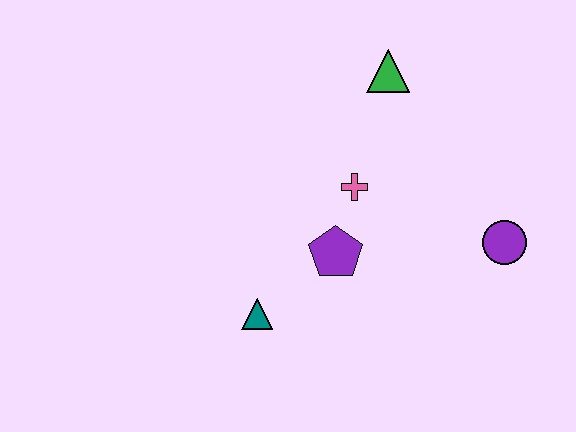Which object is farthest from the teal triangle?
The green triangle is farthest from the teal triangle.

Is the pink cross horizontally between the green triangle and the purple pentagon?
Yes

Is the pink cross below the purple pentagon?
No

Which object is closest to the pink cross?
The purple pentagon is closest to the pink cross.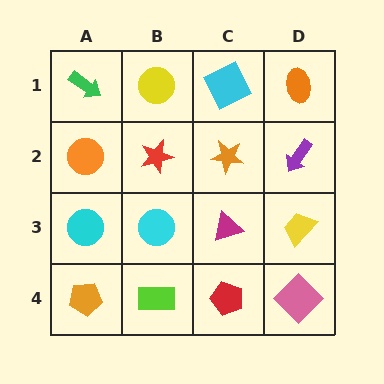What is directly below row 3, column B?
A lime rectangle.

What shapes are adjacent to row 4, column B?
A cyan circle (row 3, column B), an orange pentagon (row 4, column A), a red pentagon (row 4, column C).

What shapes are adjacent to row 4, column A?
A cyan circle (row 3, column A), a lime rectangle (row 4, column B).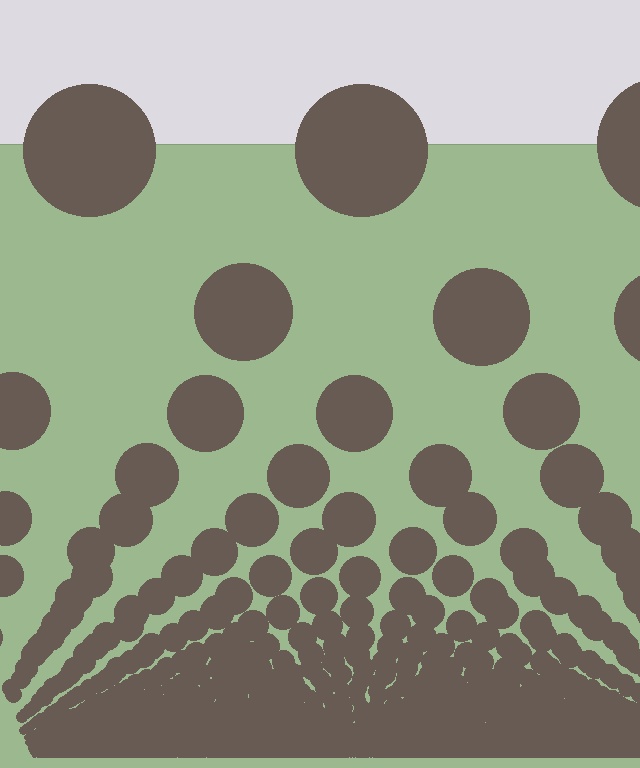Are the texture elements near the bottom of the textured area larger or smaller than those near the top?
Smaller. The gradient is inverted — elements near the bottom are smaller and denser.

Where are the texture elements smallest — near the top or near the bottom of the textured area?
Near the bottom.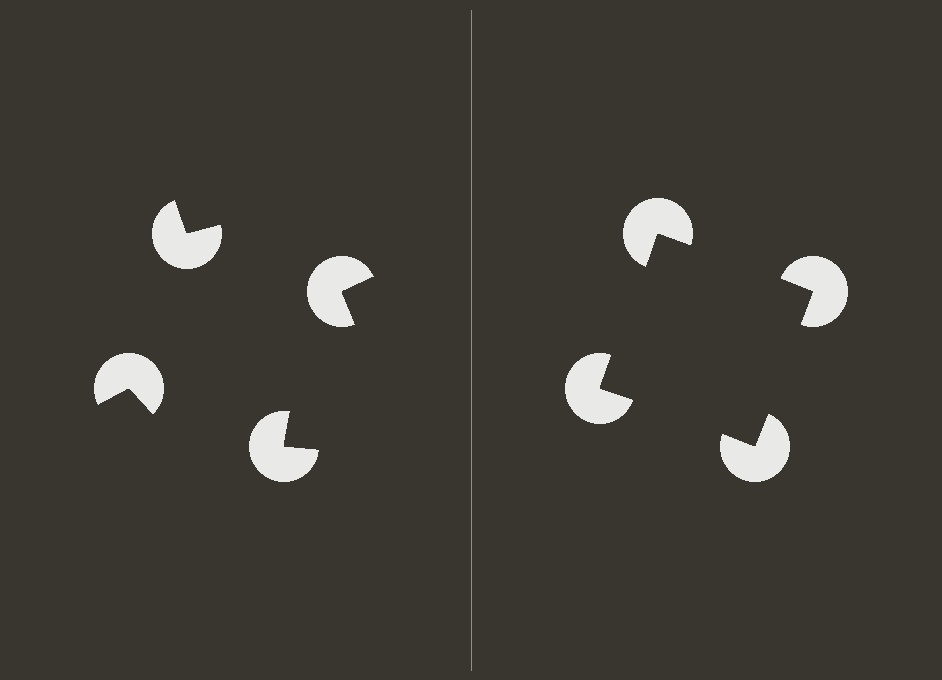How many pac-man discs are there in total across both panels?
8 — 4 on each side.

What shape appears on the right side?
An illusory square.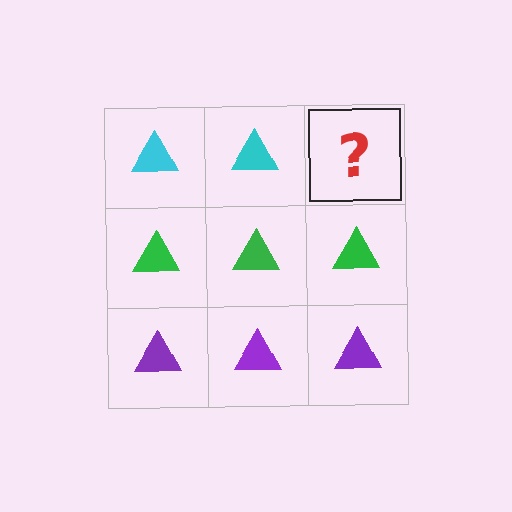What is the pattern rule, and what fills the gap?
The rule is that each row has a consistent color. The gap should be filled with a cyan triangle.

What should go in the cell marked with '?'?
The missing cell should contain a cyan triangle.